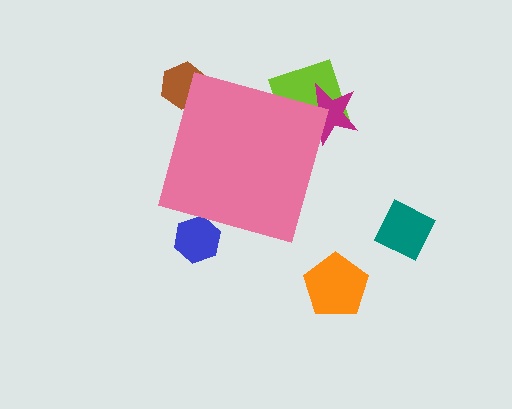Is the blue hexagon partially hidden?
Yes, the blue hexagon is partially hidden behind the pink diamond.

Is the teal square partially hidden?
No, the teal square is fully visible.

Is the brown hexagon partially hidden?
Yes, the brown hexagon is partially hidden behind the pink diamond.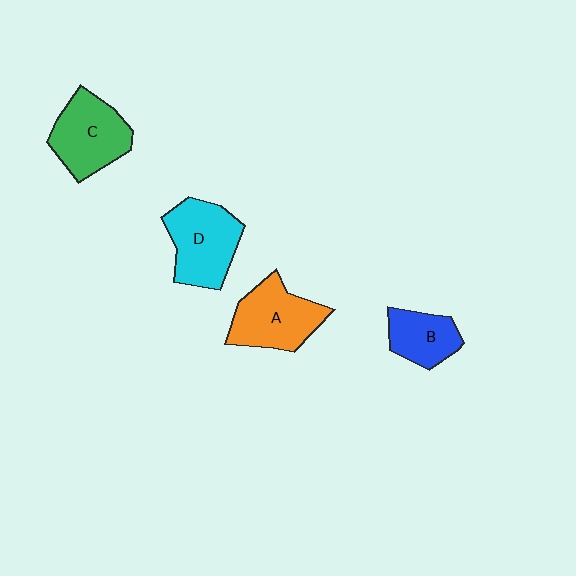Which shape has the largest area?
Shape D (cyan).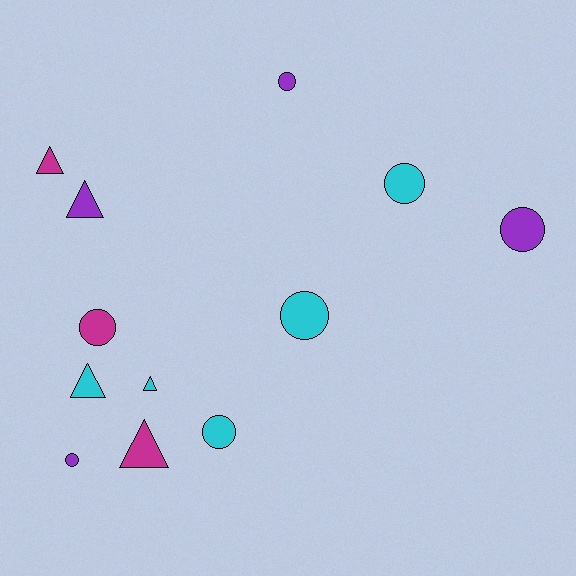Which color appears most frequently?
Cyan, with 5 objects.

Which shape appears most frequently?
Circle, with 7 objects.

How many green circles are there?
There are no green circles.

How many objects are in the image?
There are 12 objects.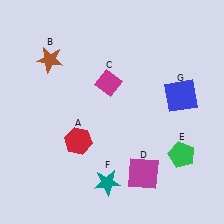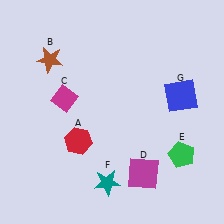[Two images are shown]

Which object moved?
The magenta diamond (C) moved left.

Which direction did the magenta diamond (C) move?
The magenta diamond (C) moved left.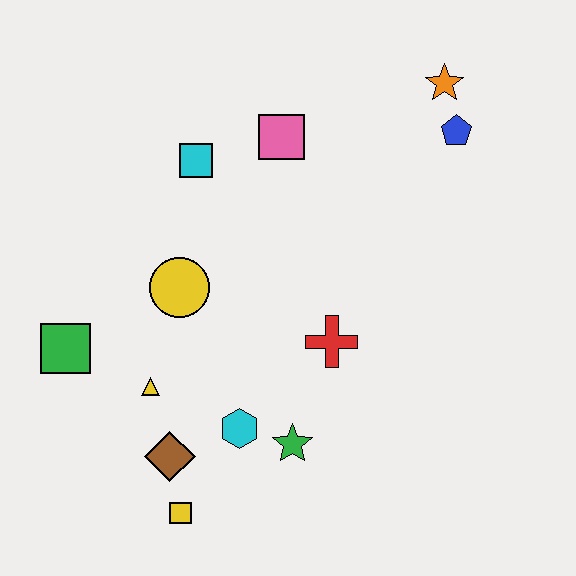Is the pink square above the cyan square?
Yes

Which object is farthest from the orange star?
The yellow square is farthest from the orange star.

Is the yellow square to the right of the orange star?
No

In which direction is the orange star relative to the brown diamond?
The orange star is above the brown diamond.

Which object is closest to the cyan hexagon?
The green star is closest to the cyan hexagon.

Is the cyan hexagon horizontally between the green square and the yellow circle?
No